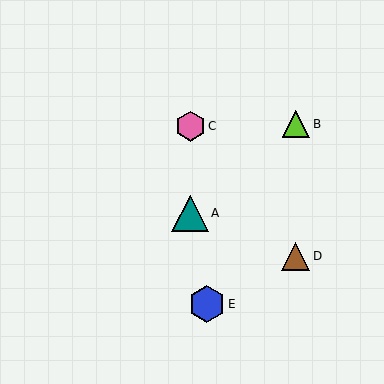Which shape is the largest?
The teal triangle (labeled A) is the largest.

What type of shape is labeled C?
Shape C is a pink hexagon.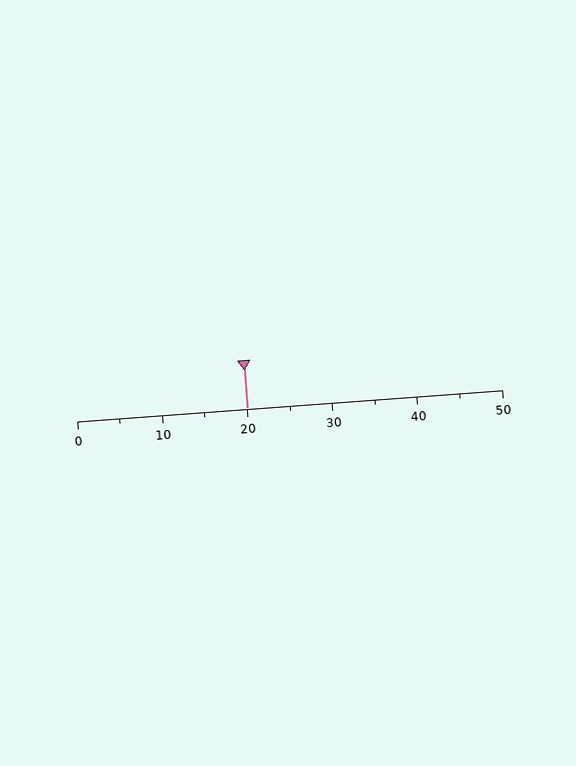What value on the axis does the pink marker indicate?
The marker indicates approximately 20.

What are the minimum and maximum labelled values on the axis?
The axis runs from 0 to 50.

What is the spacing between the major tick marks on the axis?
The major ticks are spaced 10 apart.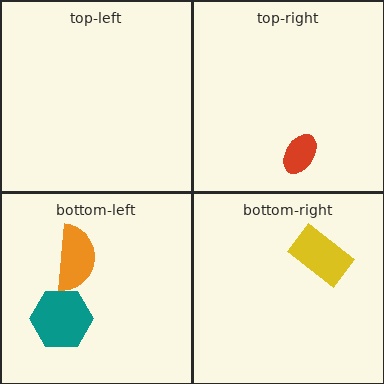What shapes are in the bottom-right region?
The yellow rectangle.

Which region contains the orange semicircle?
The bottom-left region.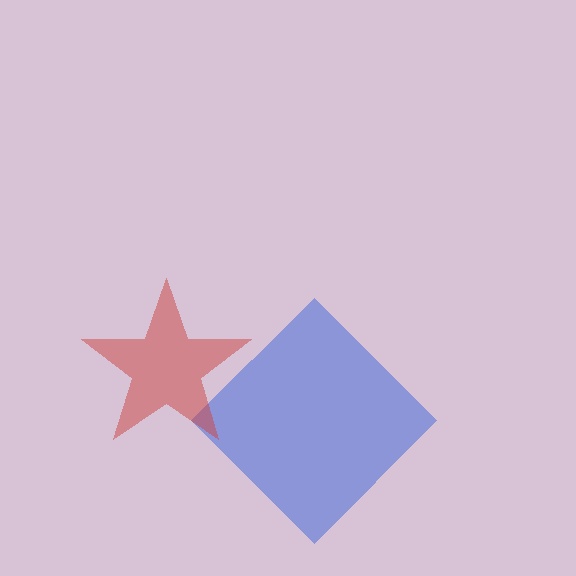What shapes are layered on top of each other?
The layered shapes are: a blue diamond, a red star.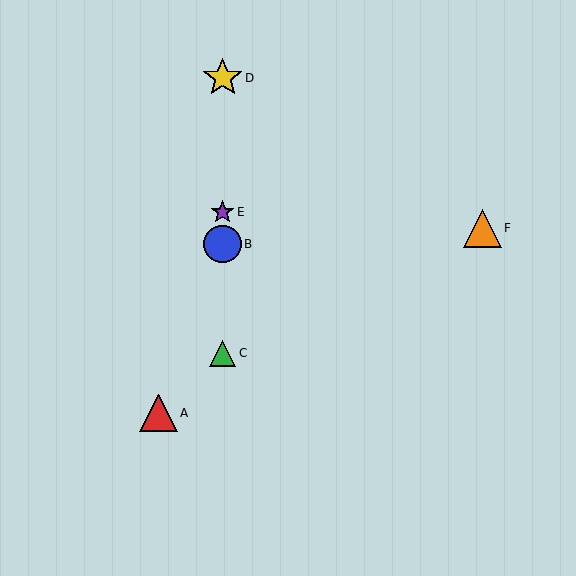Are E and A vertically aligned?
No, E is at x≈223 and A is at x≈159.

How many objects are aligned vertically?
4 objects (B, C, D, E) are aligned vertically.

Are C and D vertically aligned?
Yes, both are at x≈223.